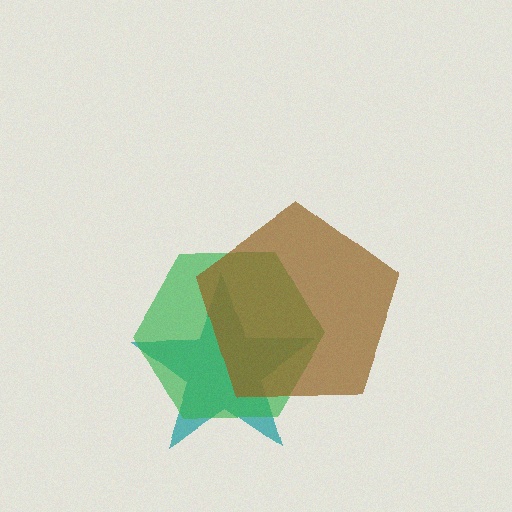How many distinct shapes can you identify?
There are 3 distinct shapes: a teal star, a green hexagon, a brown pentagon.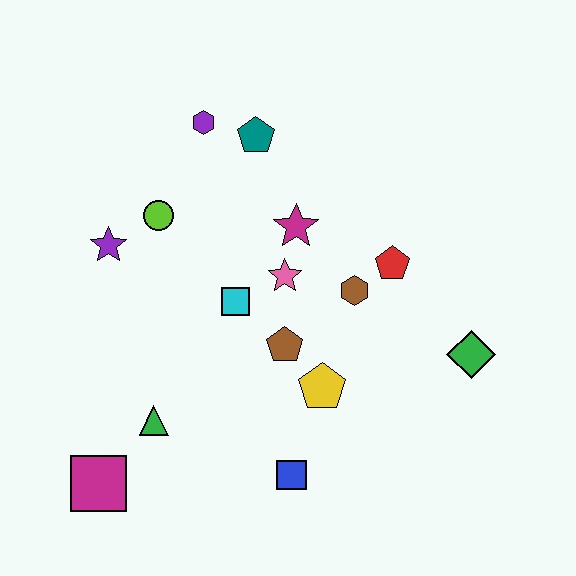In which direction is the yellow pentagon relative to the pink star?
The yellow pentagon is below the pink star.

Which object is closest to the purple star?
The lime circle is closest to the purple star.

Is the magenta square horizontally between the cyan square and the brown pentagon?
No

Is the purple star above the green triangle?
Yes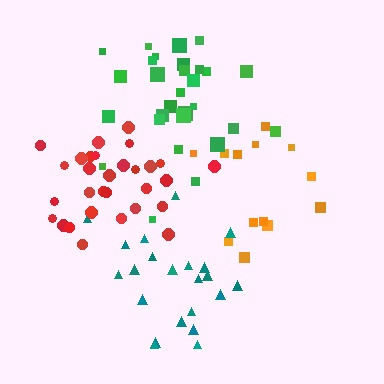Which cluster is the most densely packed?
Red.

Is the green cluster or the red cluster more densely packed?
Red.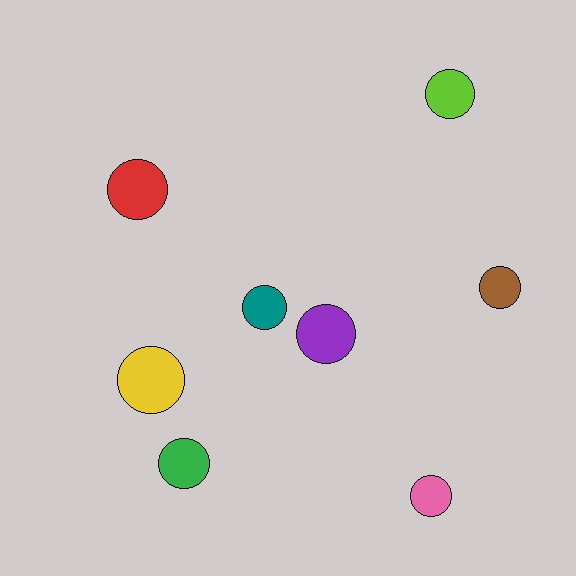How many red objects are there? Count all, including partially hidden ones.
There is 1 red object.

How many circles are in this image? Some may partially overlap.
There are 8 circles.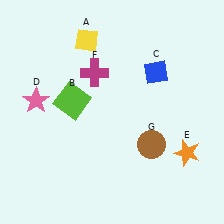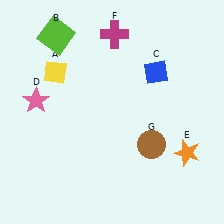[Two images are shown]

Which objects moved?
The objects that moved are: the yellow diamond (A), the lime square (B), the magenta cross (F).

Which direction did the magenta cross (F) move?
The magenta cross (F) moved up.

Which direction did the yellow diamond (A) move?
The yellow diamond (A) moved down.